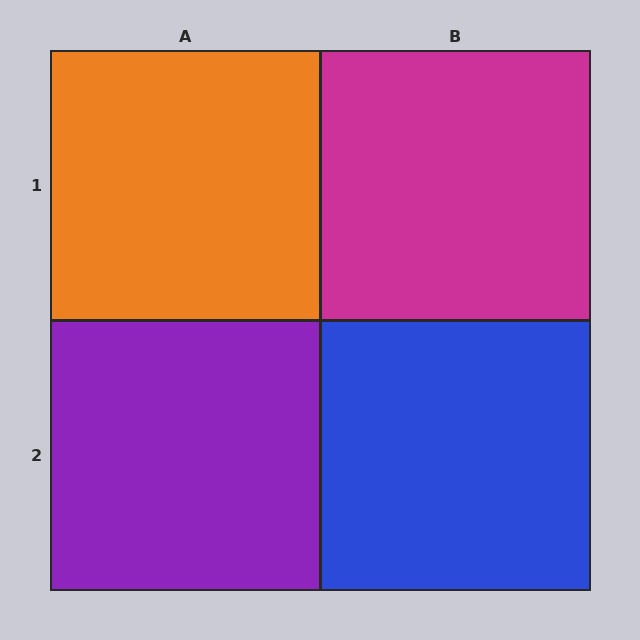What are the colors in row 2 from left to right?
Purple, blue.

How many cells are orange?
1 cell is orange.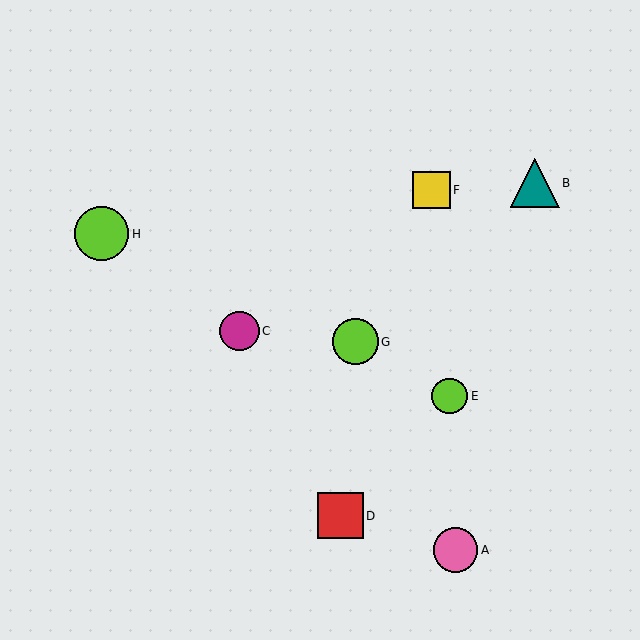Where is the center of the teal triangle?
The center of the teal triangle is at (535, 183).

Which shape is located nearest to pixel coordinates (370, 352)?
The lime circle (labeled G) at (356, 342) is nearest to that location.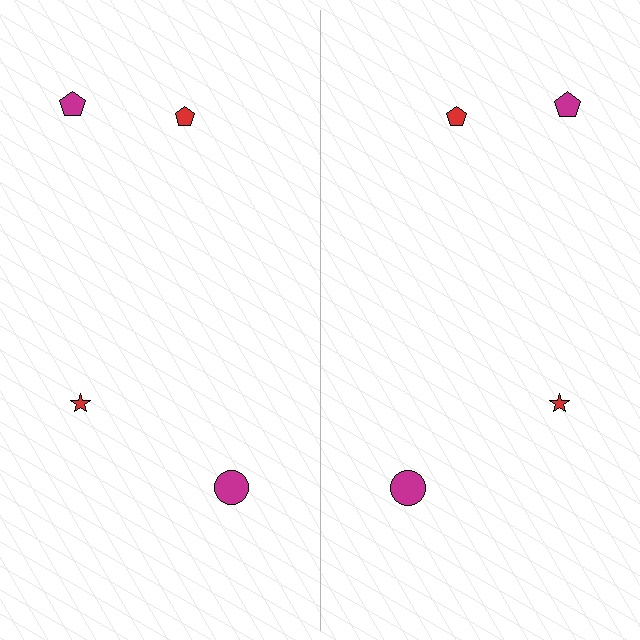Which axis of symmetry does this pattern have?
The pattern has a vertical axis of symmetry running through the center of the image.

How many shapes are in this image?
There are 8 shapes in this image.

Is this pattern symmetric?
Yes, this pattern has bilateral (reflection) symmetry.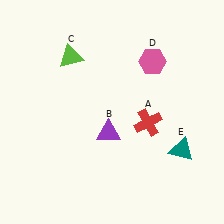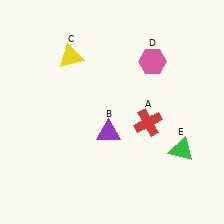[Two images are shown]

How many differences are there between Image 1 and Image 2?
There are 2 differences between the two images.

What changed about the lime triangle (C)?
In Image 1, C is lime. In Image 2, it changed to yellow.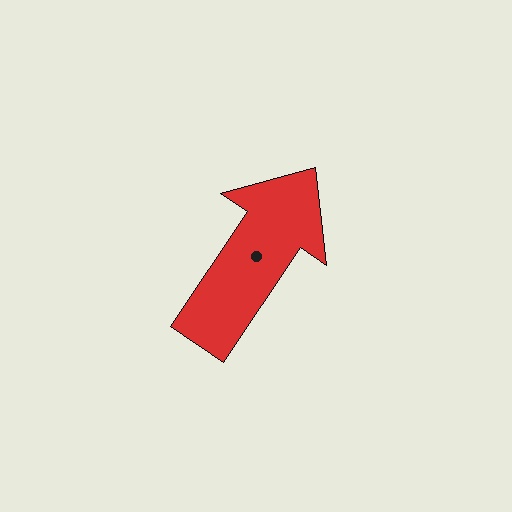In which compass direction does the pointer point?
Northeast.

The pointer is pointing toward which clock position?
Roughly 1 o'clock.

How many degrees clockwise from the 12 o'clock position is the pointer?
Approximately 34 degrees.